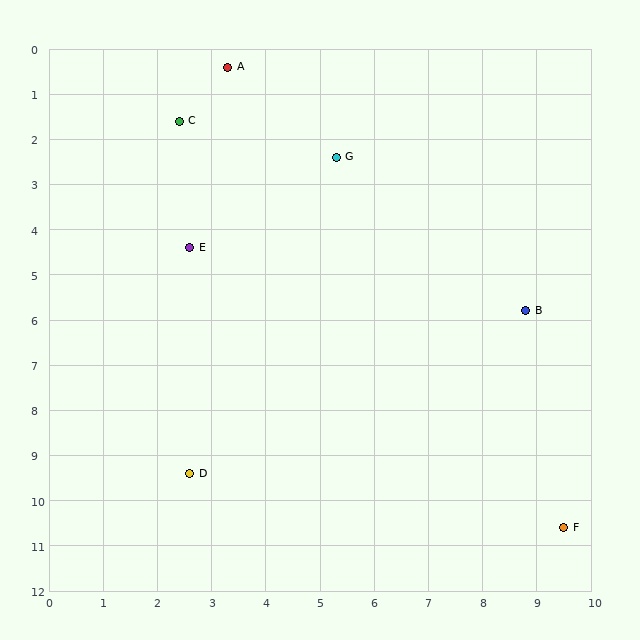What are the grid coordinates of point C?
Point C is at approximately (2.4, 1.6).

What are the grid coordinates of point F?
Point F is at approximately (9.5, 10.6).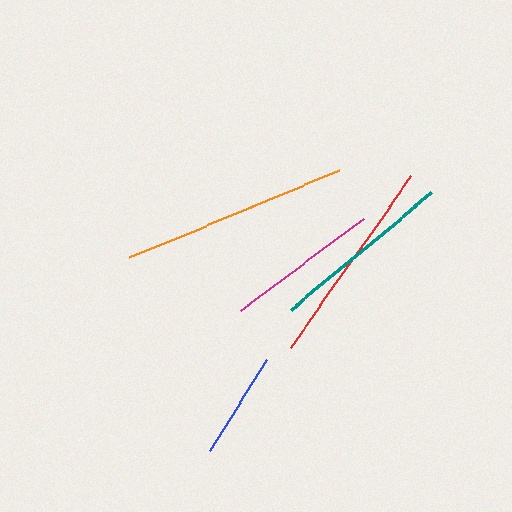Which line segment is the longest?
The orange line is the longest at approximately 228 pixels.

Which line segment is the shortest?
The blue line is the shortest at approximately 108 pixels.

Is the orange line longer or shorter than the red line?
The orange line is longer than the red line.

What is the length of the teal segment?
The teal segment is approximately 183 pixels long.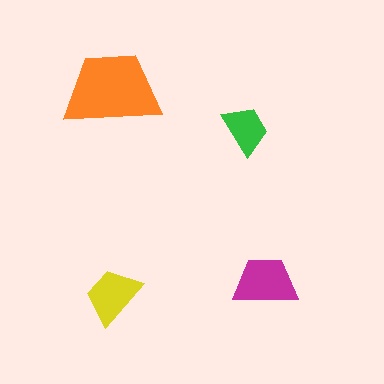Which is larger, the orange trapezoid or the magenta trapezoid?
The orange one.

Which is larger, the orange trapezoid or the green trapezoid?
The orange one.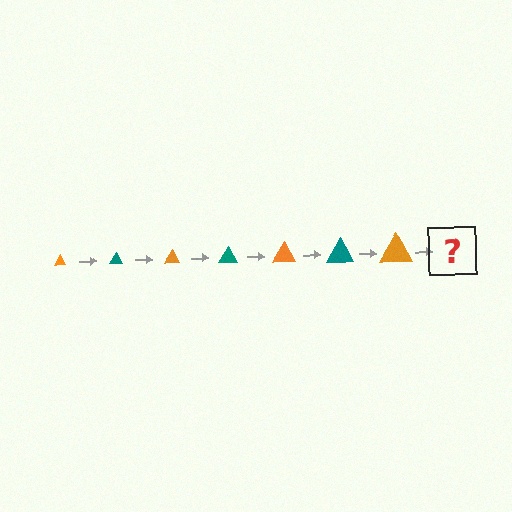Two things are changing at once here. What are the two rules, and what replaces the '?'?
The two rules are that the triangle grows larger each step and the color cycles through orange and teal. The '?' should be a teal triangle, larger than the previous one.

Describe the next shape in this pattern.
It should be a teal triangle, larger than the previous one.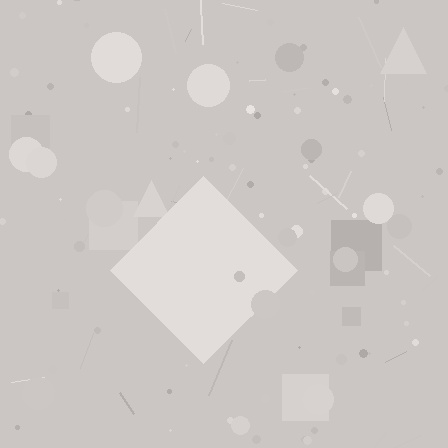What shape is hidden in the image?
A diamond is hidden in the image.